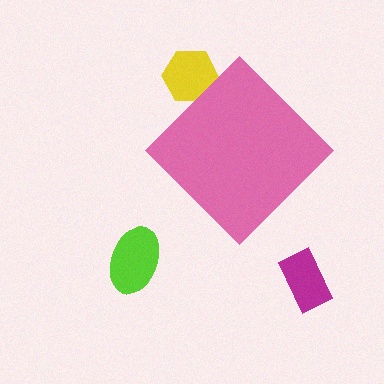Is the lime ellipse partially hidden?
No, the lime ellipse is fully visible.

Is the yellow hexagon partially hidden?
Yes, the yellow hexagon is partially hidden behind the pink diamond.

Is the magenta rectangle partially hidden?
No, the magenta rectangle is fully visible.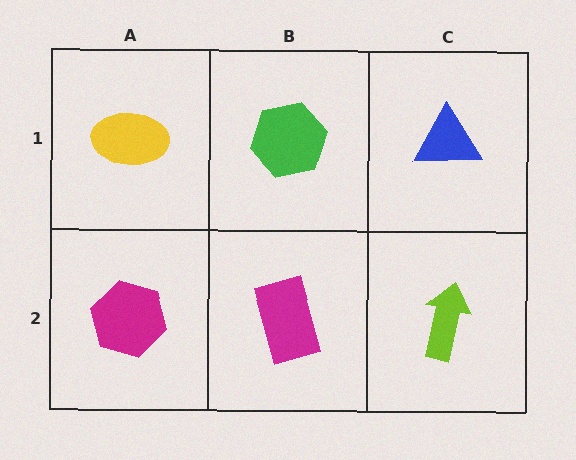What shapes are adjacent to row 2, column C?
A blue triangle (row 1, column C), a magenta rectangle (row 2, column B).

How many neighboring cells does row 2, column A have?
2.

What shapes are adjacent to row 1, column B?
A magenta rectangle (row 2, column B), a yellow ellipse (row 1, column A), a blue triangle (row 1, column C).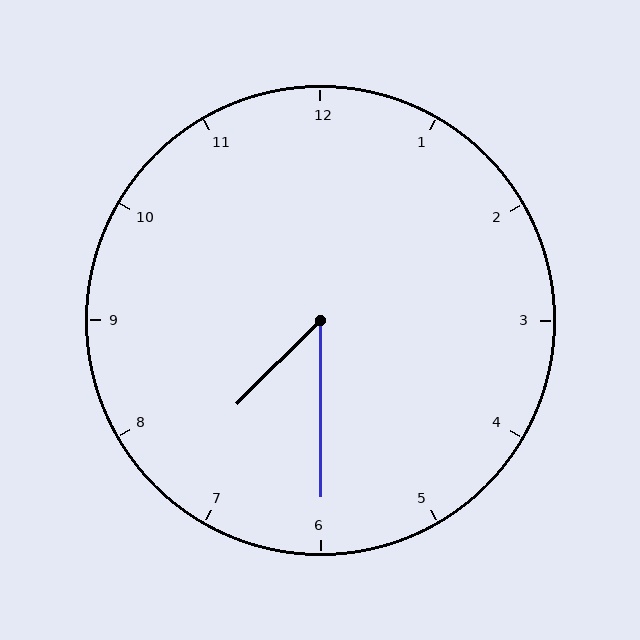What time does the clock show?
7:30.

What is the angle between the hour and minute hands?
Approximately 45 degrees.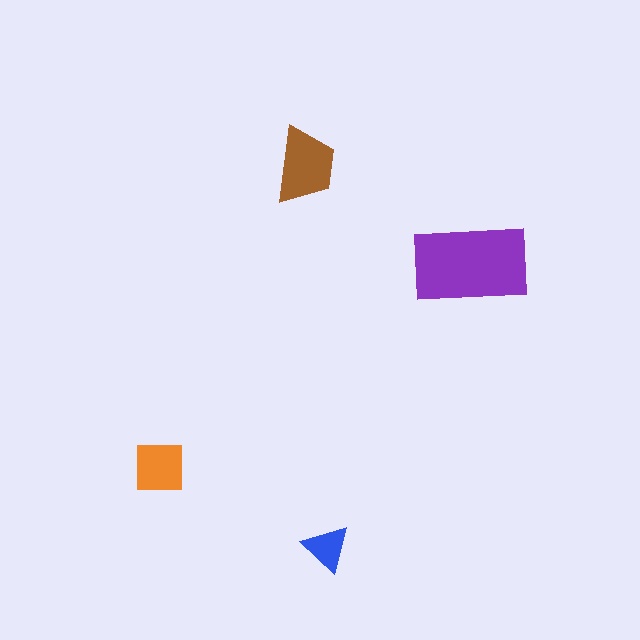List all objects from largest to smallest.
The purple rectangle, the brown trapezoid, the orange square, the blue triangle.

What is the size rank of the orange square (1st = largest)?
3rd.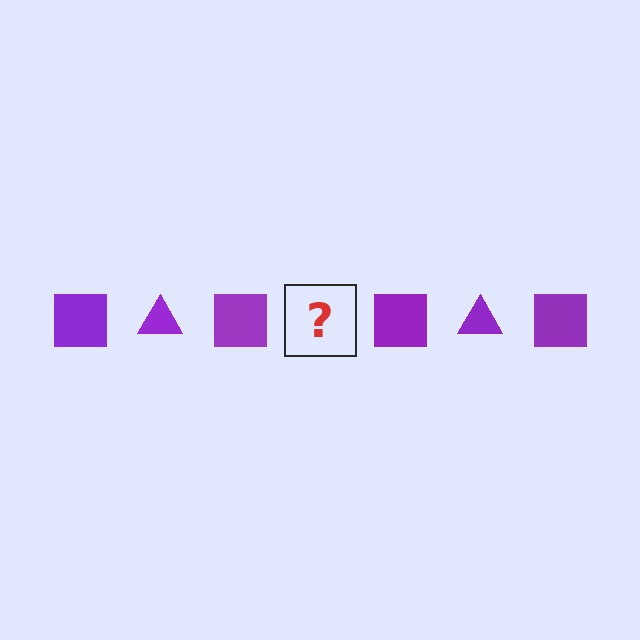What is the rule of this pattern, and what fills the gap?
The rule is that the pattern cycles through square, triangle shapes in purple. The gap should be filled with a purple triangle.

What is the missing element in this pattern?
The missing element is a purple triangle.